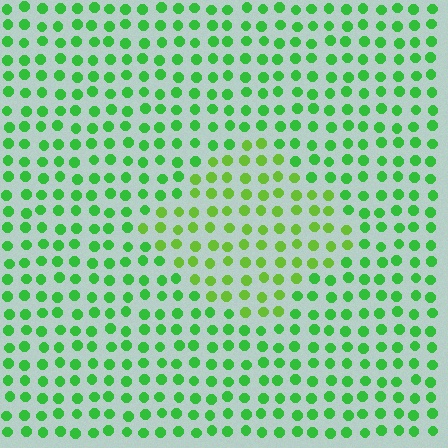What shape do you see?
I see a diamond.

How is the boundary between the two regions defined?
The boundary is defined purely by a slight shift in hue (about 26 degrees). Spacing, size, and orientation are identical on both sides.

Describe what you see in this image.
The image is filled with small green elements in a uniform arrangement. A diamond-shaped region is visible where the elements are tinted to a slightly different hue, forming a subtle color boundary.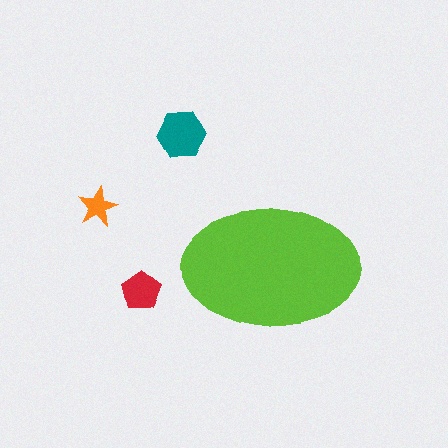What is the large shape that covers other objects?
A lime ellipse.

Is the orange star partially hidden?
No, the orange star is fully visible.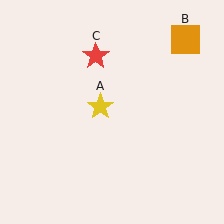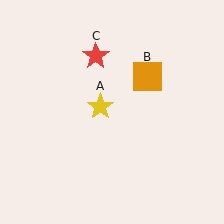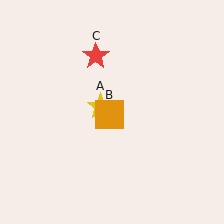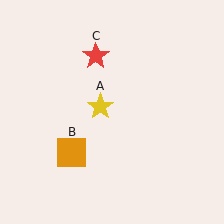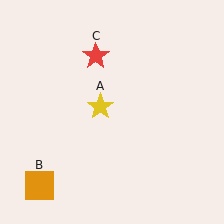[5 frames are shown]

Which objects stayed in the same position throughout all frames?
Yellow star (object A) and red star (object C) remained stationary.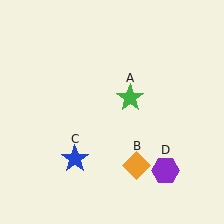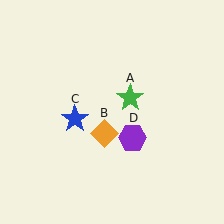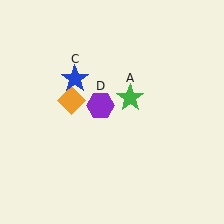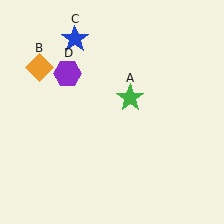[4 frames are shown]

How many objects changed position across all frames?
3 objects changed position: orange diamond (object B), blue star (object C), purple hexagon (object D).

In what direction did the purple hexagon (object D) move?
The purple hexagon (object D) moved up and to the left.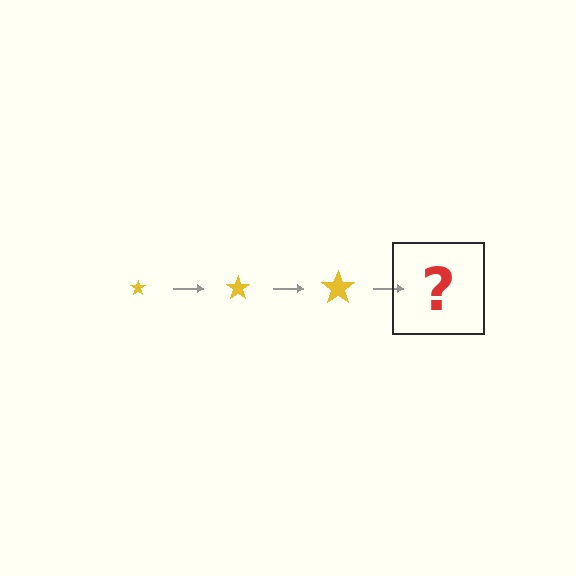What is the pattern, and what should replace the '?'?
The pattern is that the star gets progressively larger each step. The '?' should be a yellow star, larger than the previous one.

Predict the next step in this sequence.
The next step is a yellow star, larger than the previous one.